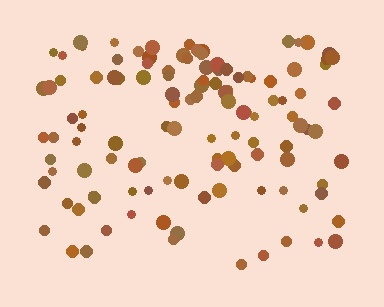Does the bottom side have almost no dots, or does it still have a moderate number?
Still a moderate number, just noticeably fewer than the top.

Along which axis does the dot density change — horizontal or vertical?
Vertical.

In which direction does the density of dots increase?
From bottom to top, with the top side densest.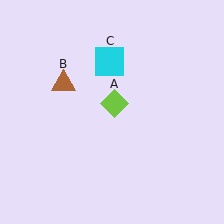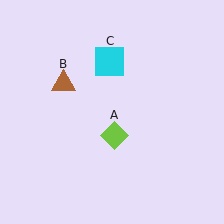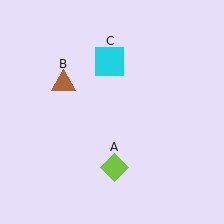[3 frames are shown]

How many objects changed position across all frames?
1 object changed position: lime diamond (object A).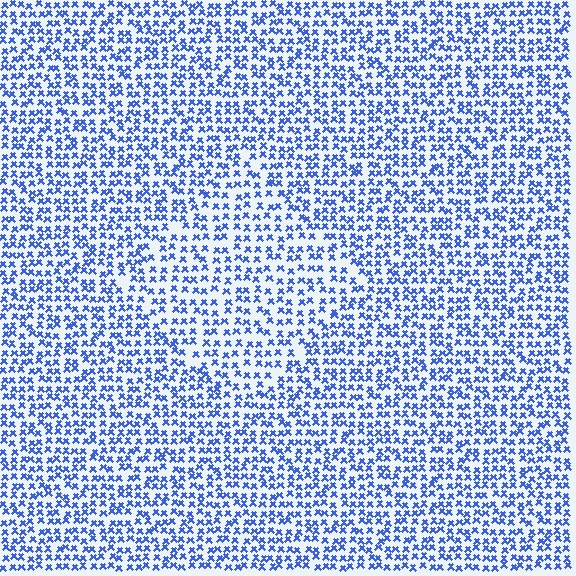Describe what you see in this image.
The image contains small blue elements arranged at two different densities. A diamond-shaped region is visible where the elements are less densely packed than the surrounding area.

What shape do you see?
I see a diamond.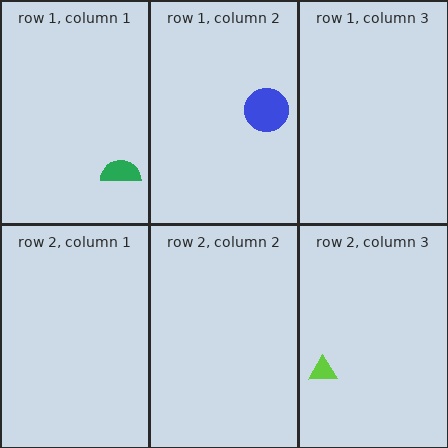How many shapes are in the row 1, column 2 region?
1.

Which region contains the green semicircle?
The row 1, column 1 region.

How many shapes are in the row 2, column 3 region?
1.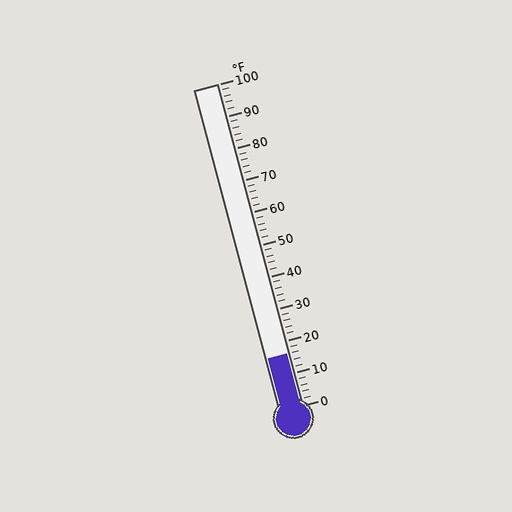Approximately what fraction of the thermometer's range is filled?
The thermometer is filled to approximately 15% of its range.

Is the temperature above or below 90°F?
The temperature is below 90°F.